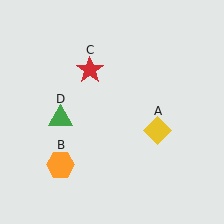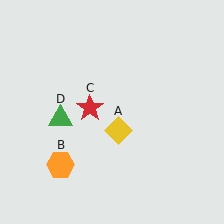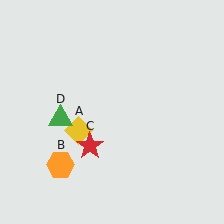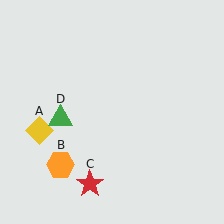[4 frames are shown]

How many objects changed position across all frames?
2 objects changed position: yellow diamond (object A), red star (object C).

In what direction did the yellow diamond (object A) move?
The yellow diamond (object A) moved left.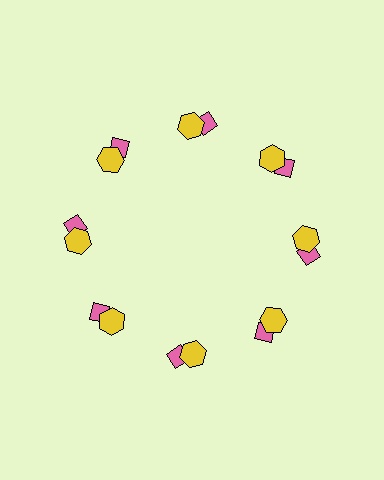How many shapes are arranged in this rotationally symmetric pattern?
There are 16 shapes, arranged in 8 groups of 2.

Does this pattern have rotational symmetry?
Yes, this pattern has 8-fold rotational symmetry. It looks the same after rotating 45 degrees around the center.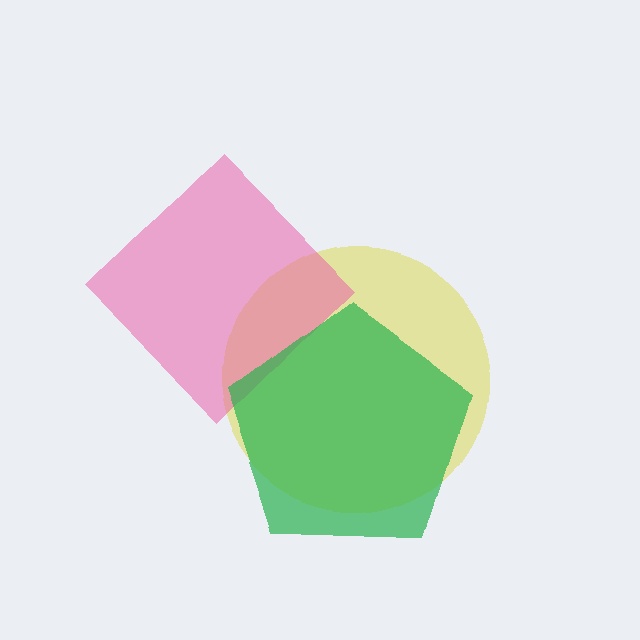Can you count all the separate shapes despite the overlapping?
Yes, there are 3 separate shapes.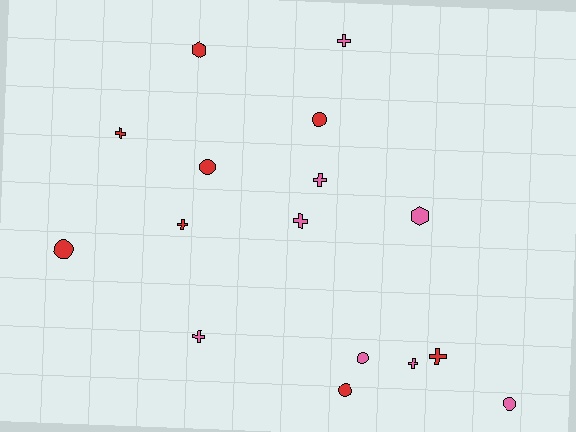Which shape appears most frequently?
Cross, with 8 objects.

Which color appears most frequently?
Pink, with 8 objects.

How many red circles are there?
There are 4 red circles.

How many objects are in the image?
There are 16 objects.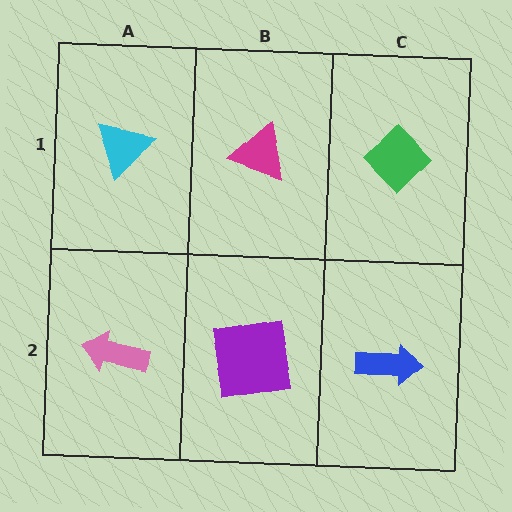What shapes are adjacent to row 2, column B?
A magenta triangle (row 1, column B), a pink arrow (row 2, column A), a blue arrow (row 2, column C).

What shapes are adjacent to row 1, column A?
A pink arrow (row 2, column A), a magenta triangle (row 1, column B).